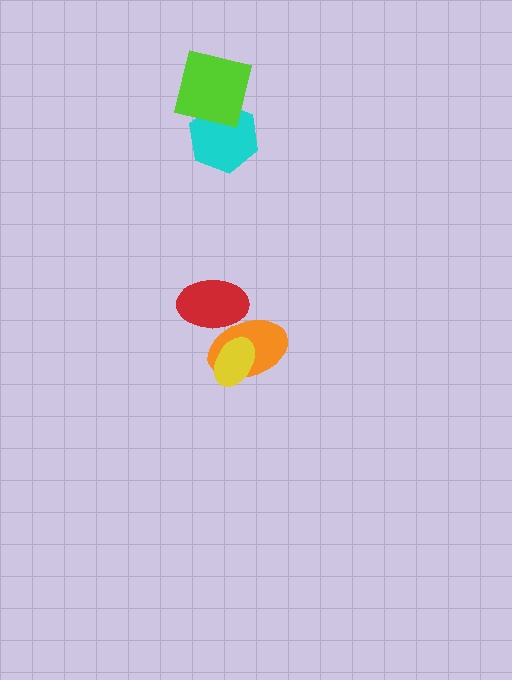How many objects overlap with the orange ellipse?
2 objects overlap with the orange ellipse.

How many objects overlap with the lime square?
1 object overlaps with the lime square.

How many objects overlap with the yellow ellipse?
1 object overlaps with the yellow ellipse.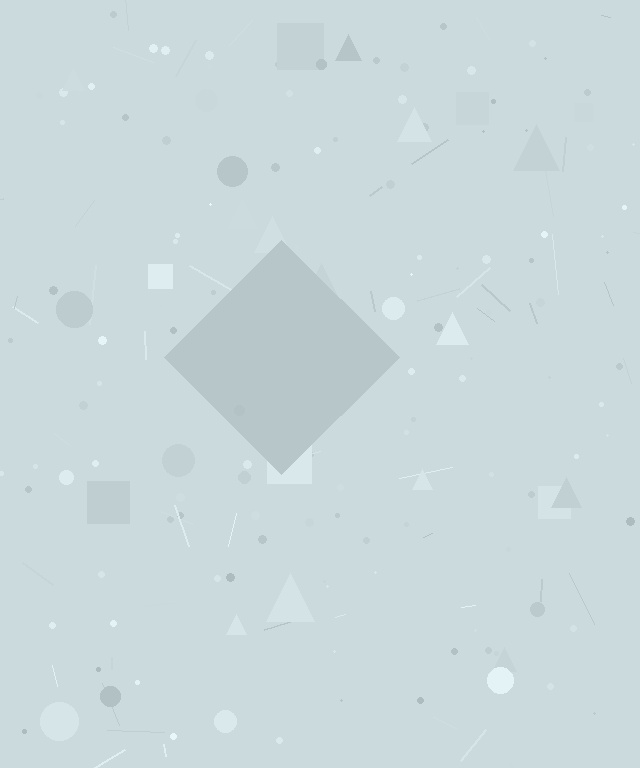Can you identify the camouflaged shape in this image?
The camouflaged shape is a diamond.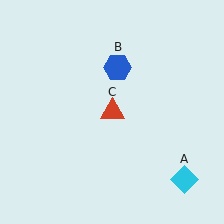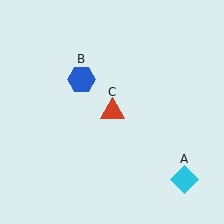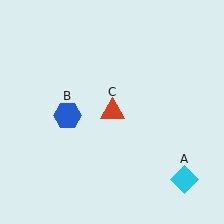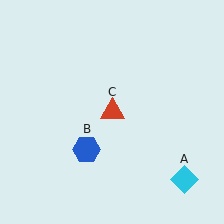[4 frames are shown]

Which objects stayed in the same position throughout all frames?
Cyan diamond (object A) and red triangle (object C) remained stationary.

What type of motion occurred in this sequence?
The blue hexagon (object B) rotated counterclockwise around the center of the scene.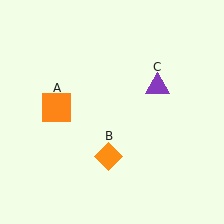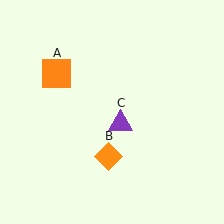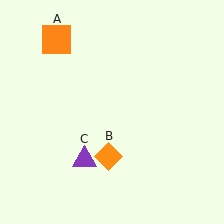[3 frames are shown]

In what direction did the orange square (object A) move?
The orange square (object A) moved up.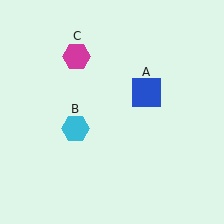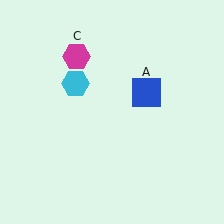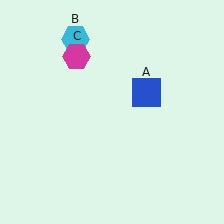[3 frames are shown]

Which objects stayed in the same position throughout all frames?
Blue square (object A) and magenta hexagon (object C) remained stationary.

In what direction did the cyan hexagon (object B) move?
The cyan hexagon (object B) moved up.